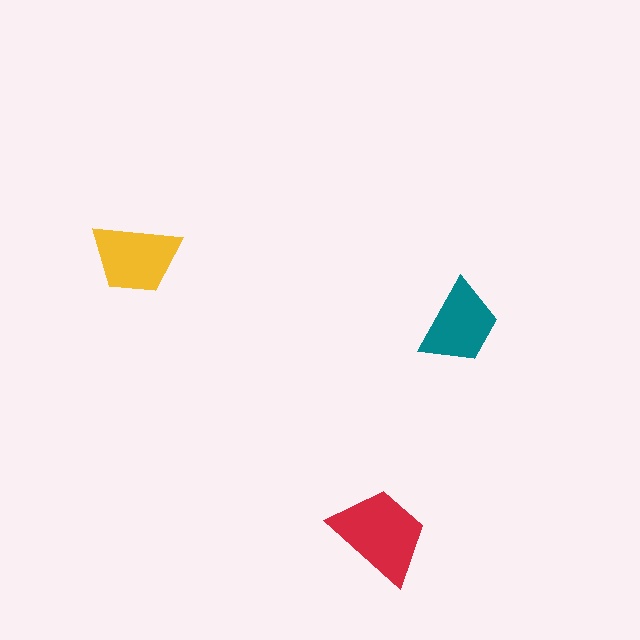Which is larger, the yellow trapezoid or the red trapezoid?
The red one.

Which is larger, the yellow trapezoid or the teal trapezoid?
The yellow one.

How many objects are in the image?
There are 3 objects in the image.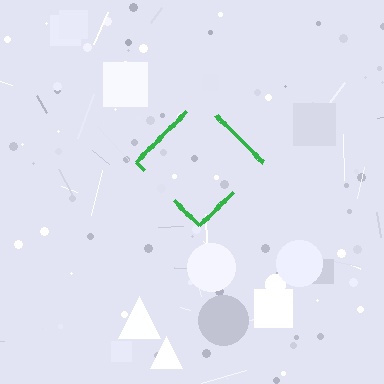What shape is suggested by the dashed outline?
The dashed outline suggests a diamond.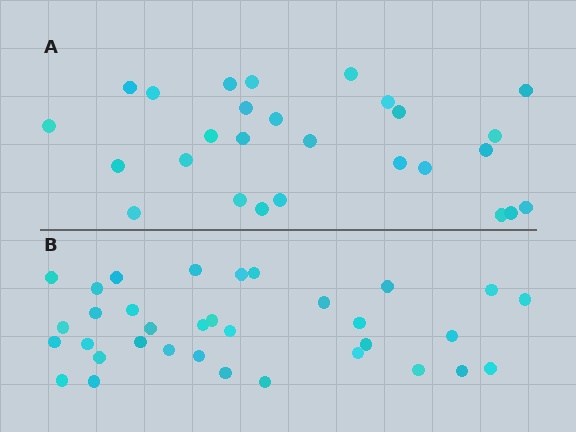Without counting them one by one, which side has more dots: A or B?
Region B (the bottom region) has more dots.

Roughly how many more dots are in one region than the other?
Region B has roughly 8 or so more dots than region A.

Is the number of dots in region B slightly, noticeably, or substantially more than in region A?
Region B has noticeably more, but not dramatically so. The ratio is roughly 1.3 to 1.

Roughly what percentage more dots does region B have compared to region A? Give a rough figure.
About 25% more.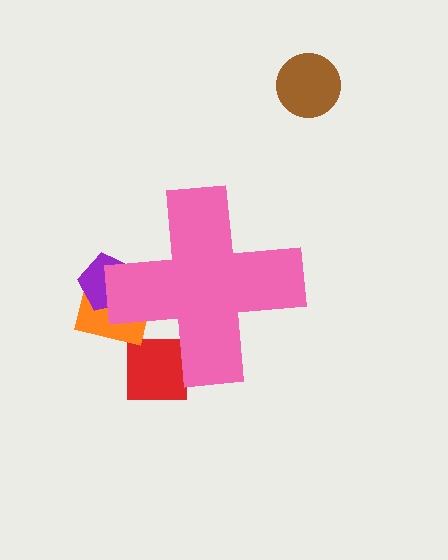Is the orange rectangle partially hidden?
Yes, the orange rectangle is partially hidden behind the pink cross.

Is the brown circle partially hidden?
No, the brown circle is fully visible.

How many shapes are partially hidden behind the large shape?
3 shapes are partially hidden.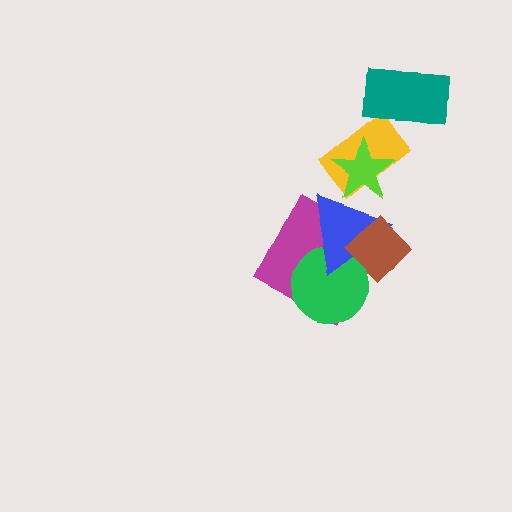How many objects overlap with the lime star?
2 objects overlap with the lime star.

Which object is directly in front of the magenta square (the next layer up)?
The green circle is directly in front of the magenta square.